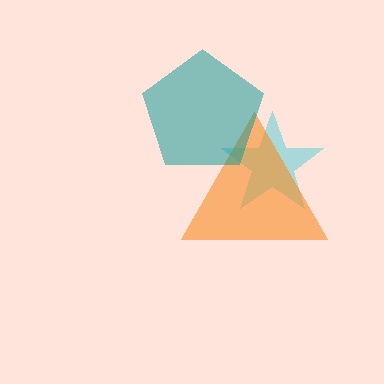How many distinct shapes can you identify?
There are 3 distinct shapes: a cyan star, an orange triangle, a teal pentagon.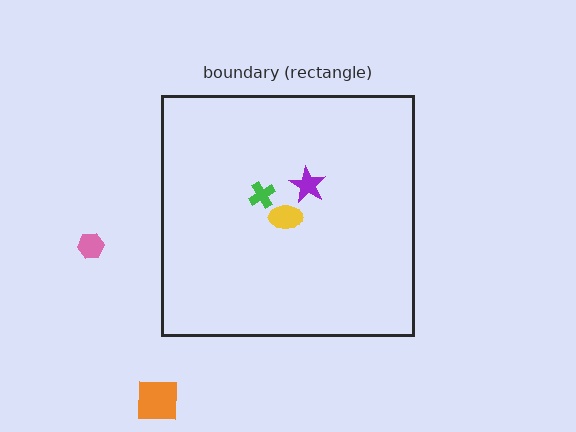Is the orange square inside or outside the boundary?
Outside.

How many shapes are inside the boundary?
3 inside, 2 outside.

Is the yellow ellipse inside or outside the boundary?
Inside.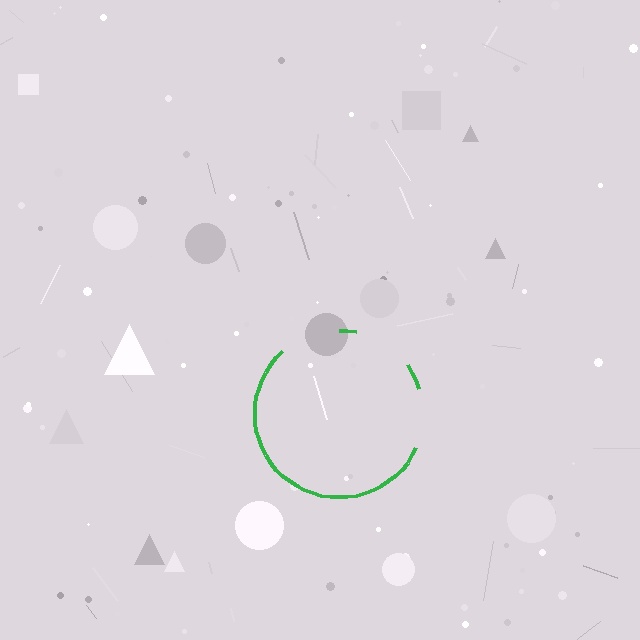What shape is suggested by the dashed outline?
The dashed outline suggests a circle.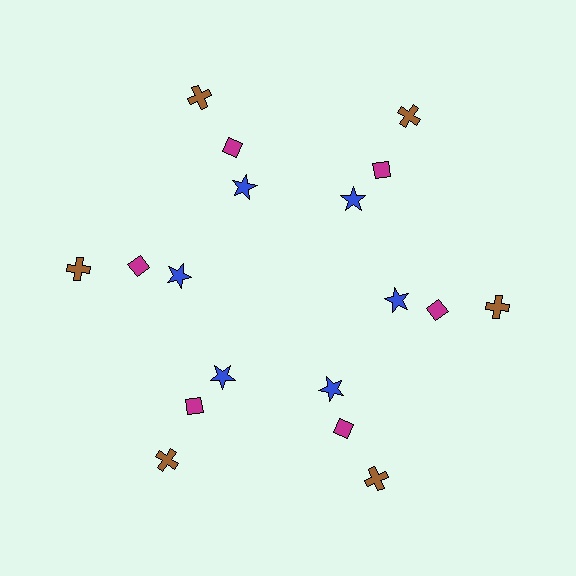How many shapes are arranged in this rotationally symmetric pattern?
There are 18 shapes, arranged in 6 groups of 3.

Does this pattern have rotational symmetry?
Yes, this pattern has 6-fold rotational symmetry. It looks the same after rotating 60 degrees around the center.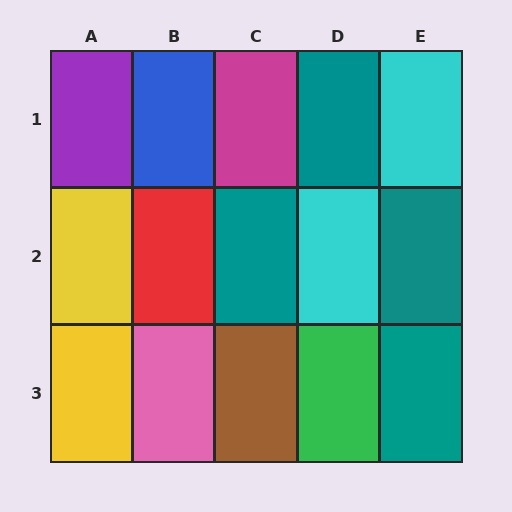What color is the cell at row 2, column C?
Teal.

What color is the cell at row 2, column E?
Teal.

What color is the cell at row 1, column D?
Teal.